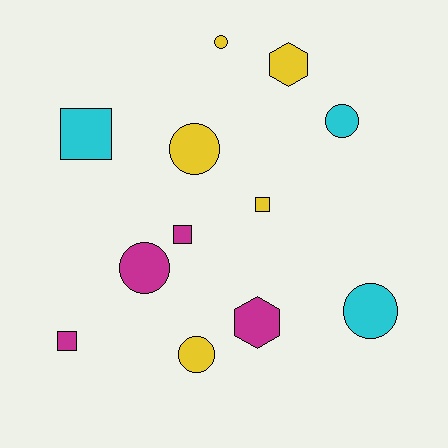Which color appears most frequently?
Yellow, with 5 objects.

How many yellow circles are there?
There are 3 yellow circles.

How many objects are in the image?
There are 12 objects.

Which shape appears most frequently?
Circle, with 6 objects.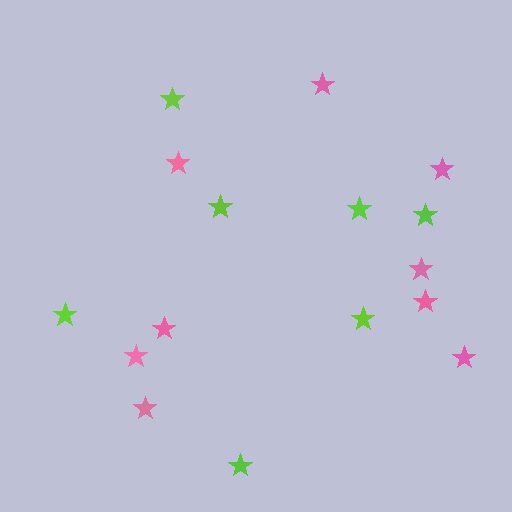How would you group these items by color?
There are 2 groups: one group of lime stars (7) and one group of pink stars (9).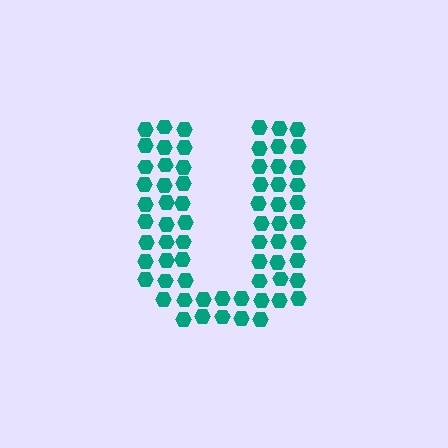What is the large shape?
The large shape is the letter U.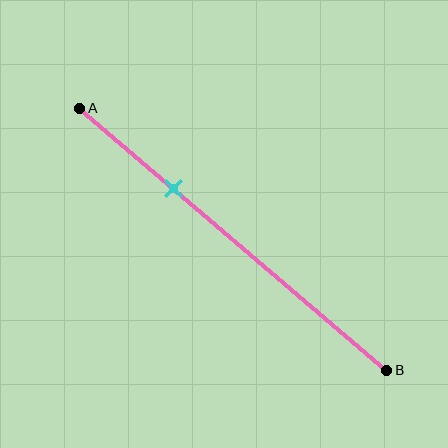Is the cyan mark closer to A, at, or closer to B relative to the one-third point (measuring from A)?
The cyan mark is approximately at the one-third point of segment AB.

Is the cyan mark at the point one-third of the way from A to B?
Yes, the mark is approximately at the one-third point.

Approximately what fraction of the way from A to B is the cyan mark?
The cyan mark is approximately 30% of the way from A to B.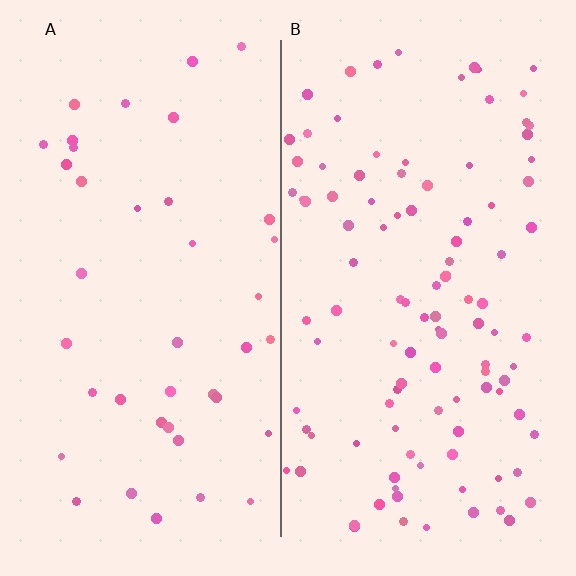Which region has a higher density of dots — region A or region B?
B (the right).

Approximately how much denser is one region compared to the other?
Approximately 2.6× — region B over region A.